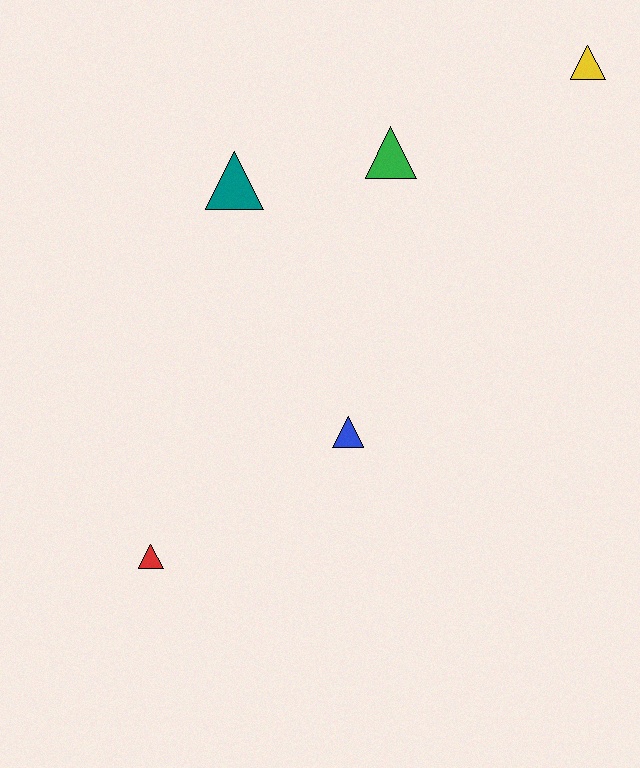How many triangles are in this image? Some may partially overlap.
There are 5 triangles.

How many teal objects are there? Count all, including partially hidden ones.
There is 1 teal object.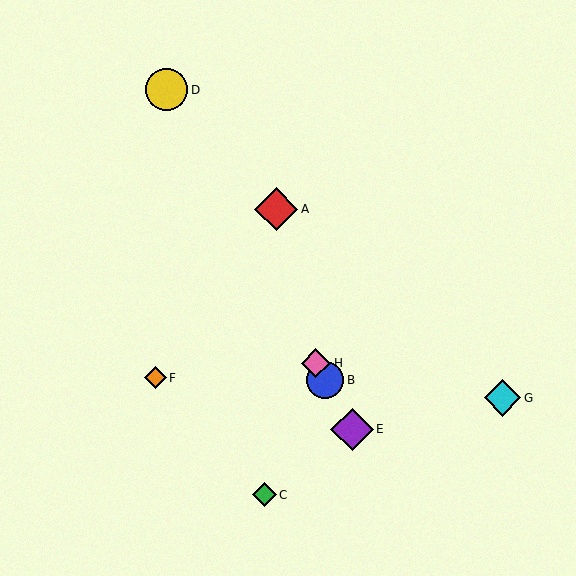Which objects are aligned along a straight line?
Objects B, D, E, H are aligned along a straight line.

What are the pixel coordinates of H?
Object H is at (316, 363).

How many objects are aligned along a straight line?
4 objects (B, D, E, H) are aligned along a straight line.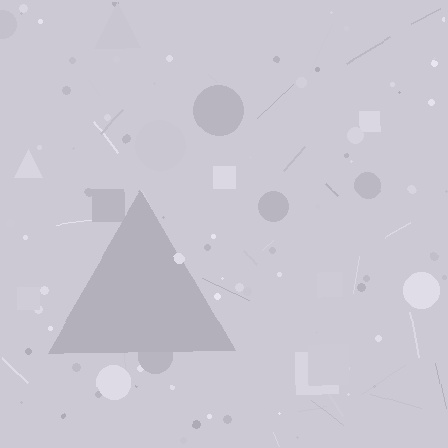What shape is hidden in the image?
A triangle is hidden in the image.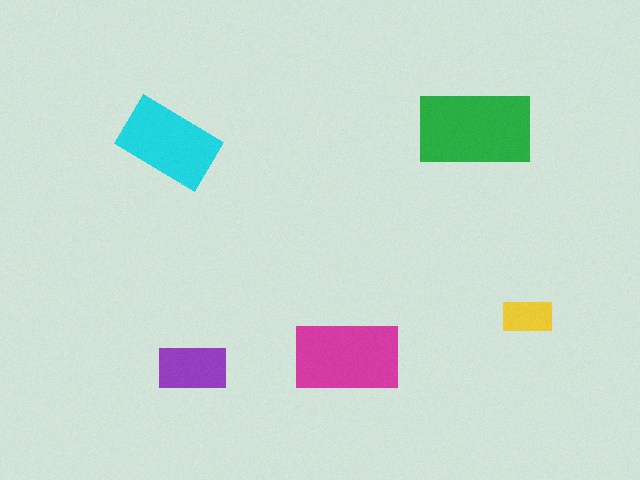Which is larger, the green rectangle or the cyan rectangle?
The green one.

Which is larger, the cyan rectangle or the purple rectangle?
The cyan one.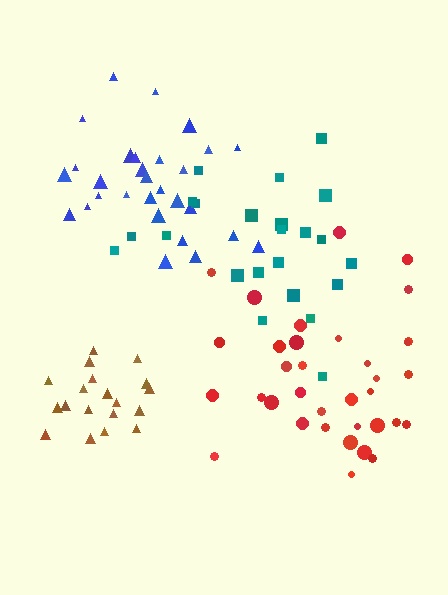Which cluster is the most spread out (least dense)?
Teal.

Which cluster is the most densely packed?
Brown.